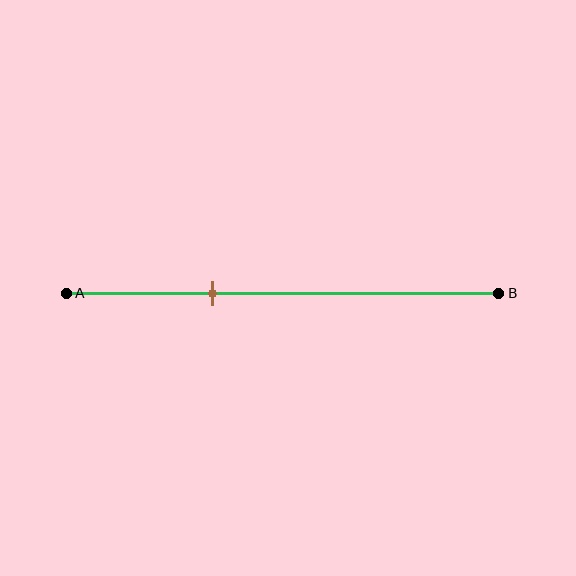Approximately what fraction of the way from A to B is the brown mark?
The brown mark is approximately 35% of the way from A to B.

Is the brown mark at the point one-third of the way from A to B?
Yes, the mark is approximately at the one-third point.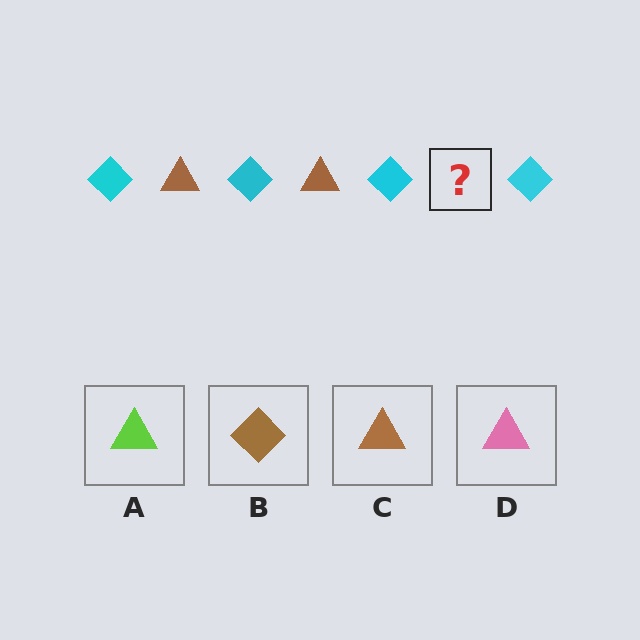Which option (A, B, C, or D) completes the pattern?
C.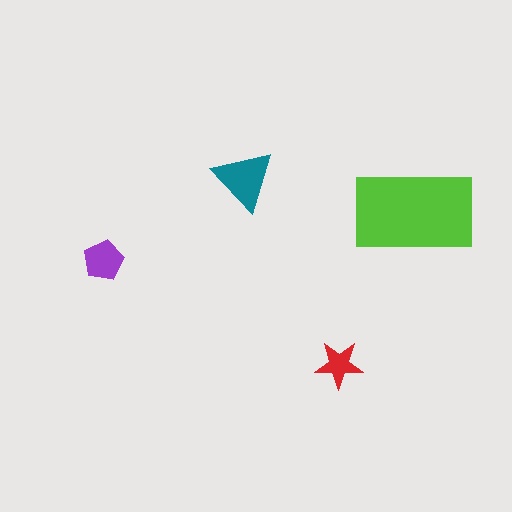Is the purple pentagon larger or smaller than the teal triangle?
Smaller.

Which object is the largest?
The lime rectangle.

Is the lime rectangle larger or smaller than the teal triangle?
Larger.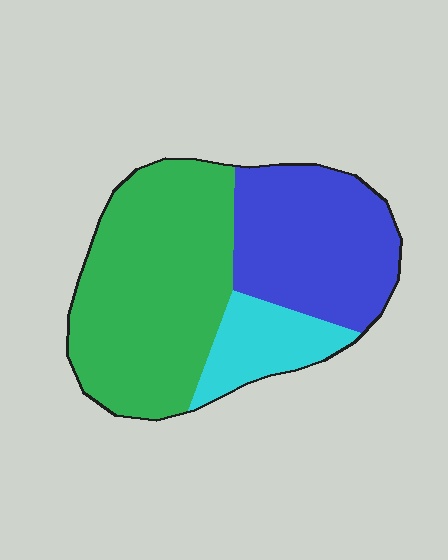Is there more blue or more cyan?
Blue.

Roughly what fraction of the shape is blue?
Blue covers around 35% of the shape.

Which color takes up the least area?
Cyan, at roughly 15%.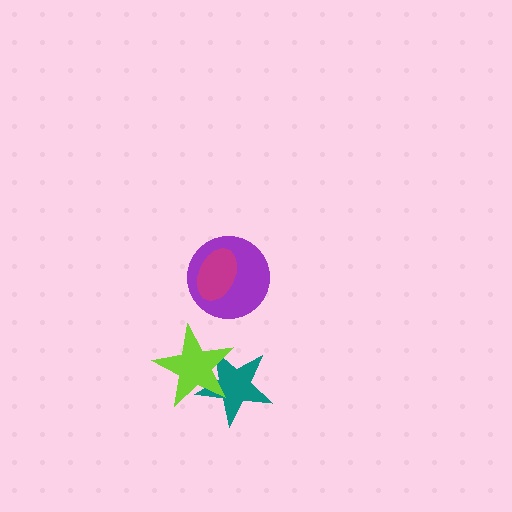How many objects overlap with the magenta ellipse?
1 object overlaps with the magenta ellipse.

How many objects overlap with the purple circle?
1 object overlaps with the purple circle.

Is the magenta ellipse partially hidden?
No, no other shape covers it.